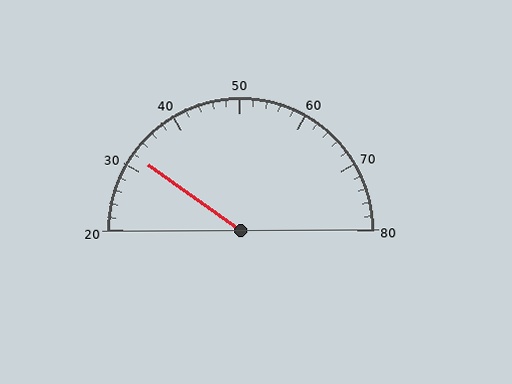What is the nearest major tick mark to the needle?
The nearest major tick mark is 30.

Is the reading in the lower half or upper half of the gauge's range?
The reading is in the lower half of the range (20 to 80).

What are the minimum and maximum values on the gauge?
The gauge ranges from 20 to 80.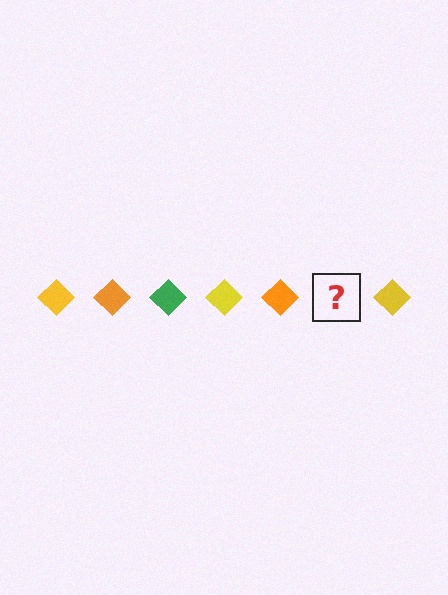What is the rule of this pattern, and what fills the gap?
The rule is that the pattern cycles through yellow, orange, green diamonds. The gap should be filled with a green diamond.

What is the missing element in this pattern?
The missing element is a green diamond.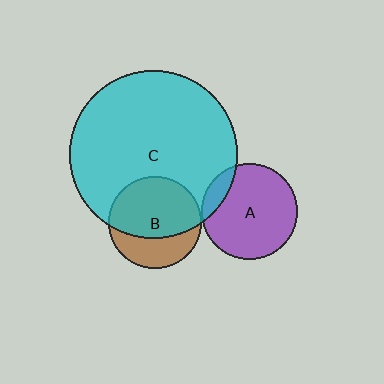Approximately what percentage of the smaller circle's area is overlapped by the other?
Approximately 65%.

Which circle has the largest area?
Circle C (cyan).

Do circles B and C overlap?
Yes.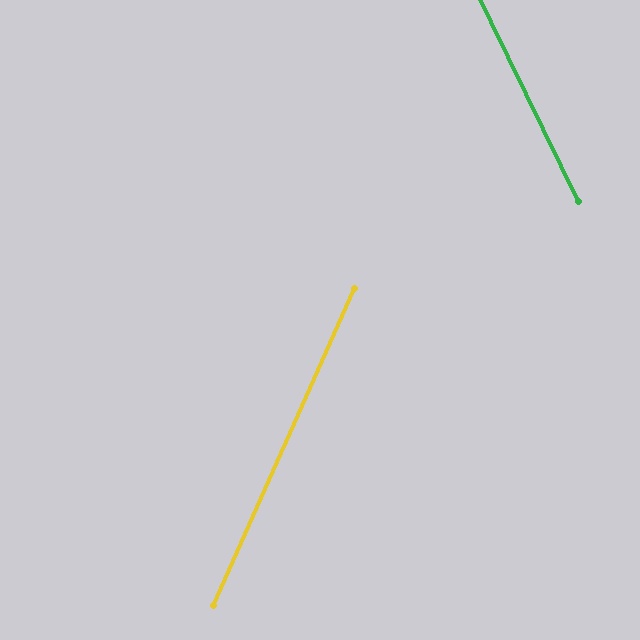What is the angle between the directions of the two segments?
Approximately 50 degrees.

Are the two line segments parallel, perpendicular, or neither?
Neither parallel nor perpendicular — they differ by about 50°.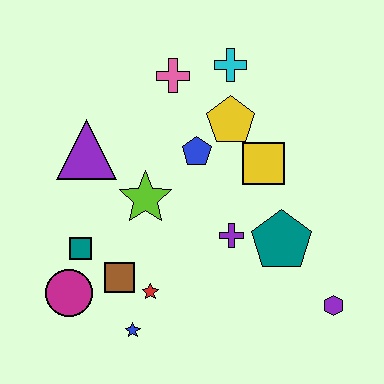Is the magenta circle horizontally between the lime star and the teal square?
No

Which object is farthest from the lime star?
The purple hexagon is farthest from the lime star.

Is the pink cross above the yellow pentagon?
Yes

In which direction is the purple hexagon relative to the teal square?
The purple hexagon is to the right of the teal square.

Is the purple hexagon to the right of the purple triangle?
Yes